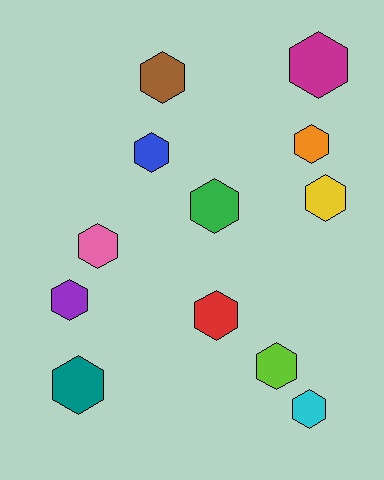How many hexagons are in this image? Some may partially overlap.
There are 12 hexagons.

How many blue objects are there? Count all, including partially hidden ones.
There is 1 blue object.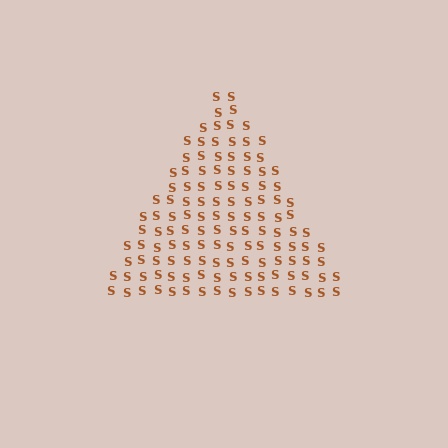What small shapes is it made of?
It is made of small letter S's.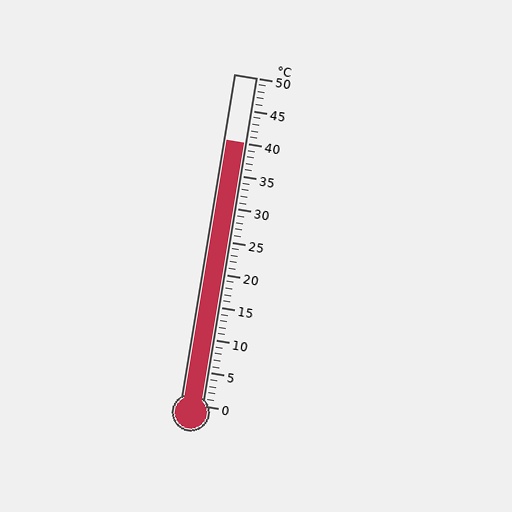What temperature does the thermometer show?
The thermometer shows approximately 40°C.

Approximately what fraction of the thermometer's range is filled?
The thermometer is filled to approximately 80% of its range.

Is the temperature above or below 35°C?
The temperature is above 35°C.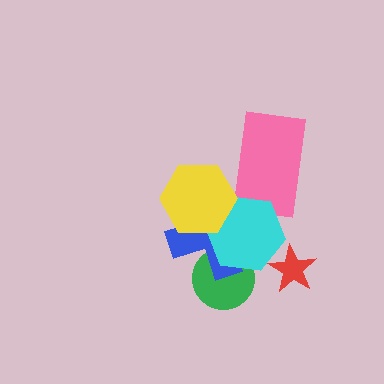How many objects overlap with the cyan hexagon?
5 objects overlap with the cyan hexagon.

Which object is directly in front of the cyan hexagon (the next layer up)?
The yellow hexagon is directly in front of the cyan hexagon.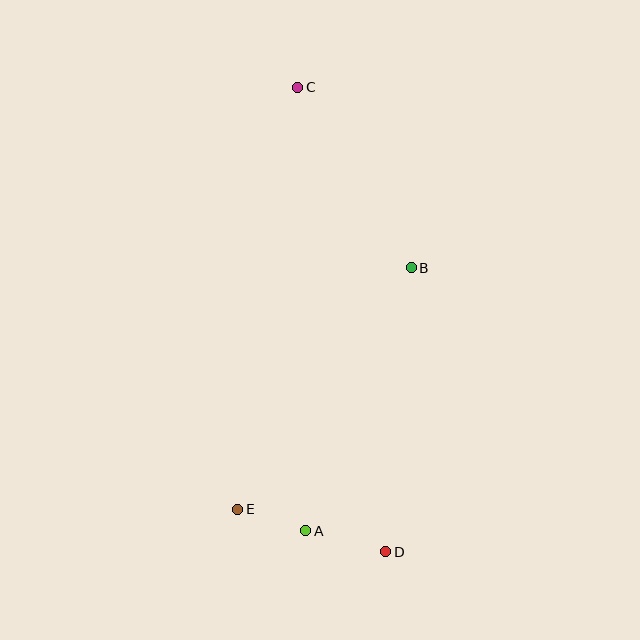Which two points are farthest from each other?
Points C and D are farthest from each other.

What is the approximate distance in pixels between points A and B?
The distance between A and B is approximately 283 pixels.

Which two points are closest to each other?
Points A and E are closest to each other.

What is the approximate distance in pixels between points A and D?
The distance between A and D is approximately 83 pixels.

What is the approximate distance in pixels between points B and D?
The distance between B and D is approximately 285 pixels.